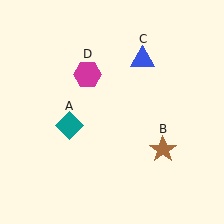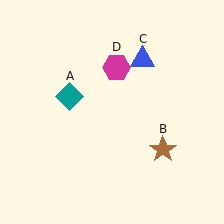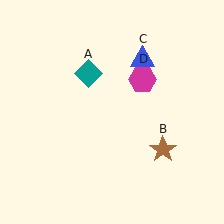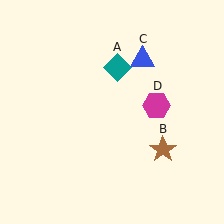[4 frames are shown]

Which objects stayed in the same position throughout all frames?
Brown star (object B) and blue triangle (object C) remained stationary.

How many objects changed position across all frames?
2 objects changed position: teal diamond (object A), magenta hexagon (object D).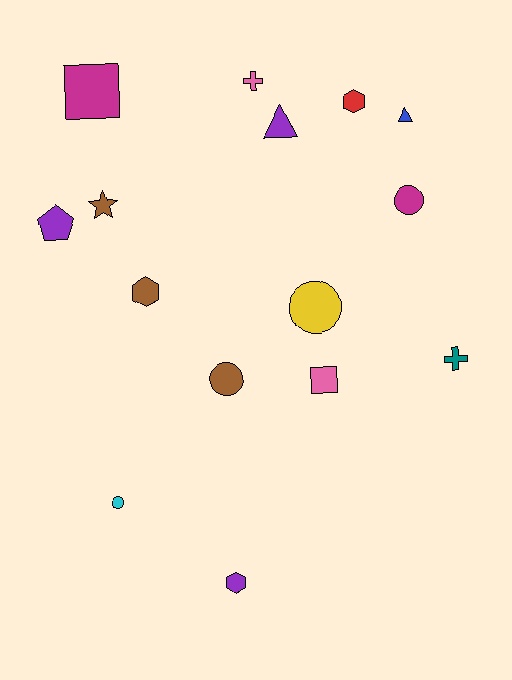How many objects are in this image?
There are 15 objects.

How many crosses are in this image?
There are 2 crosses.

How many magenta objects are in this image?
There are 2 magenta objects.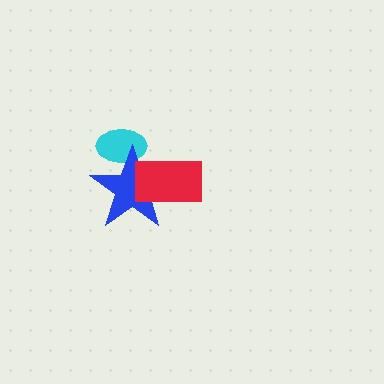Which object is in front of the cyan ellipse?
The blue star is in front of the cyan ellipse.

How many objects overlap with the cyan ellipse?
1 object overlaps with the cyan ellipse.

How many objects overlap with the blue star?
2 objects overlap with the blue star.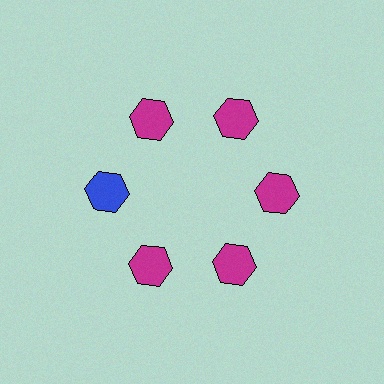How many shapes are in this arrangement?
There are 6 shapes arranged in a ring pattern.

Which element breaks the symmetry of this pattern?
The blue hexagon at roughly the 9 o'clock position breaks the symmetry. All other shapes are magenta hexagons.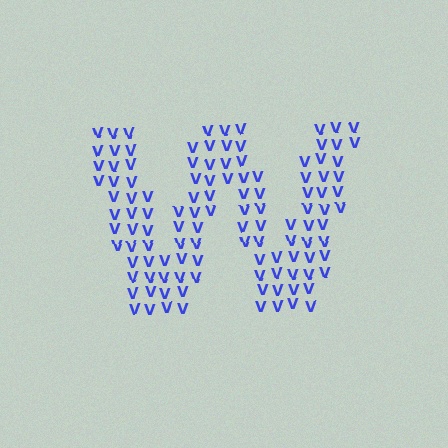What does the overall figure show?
The overall figure shows the letter W.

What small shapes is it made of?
It is made of small letter V's.